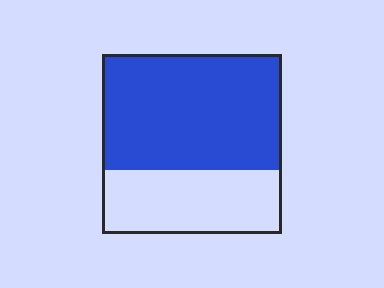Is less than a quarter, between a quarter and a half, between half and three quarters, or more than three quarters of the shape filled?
Between half and three quarters.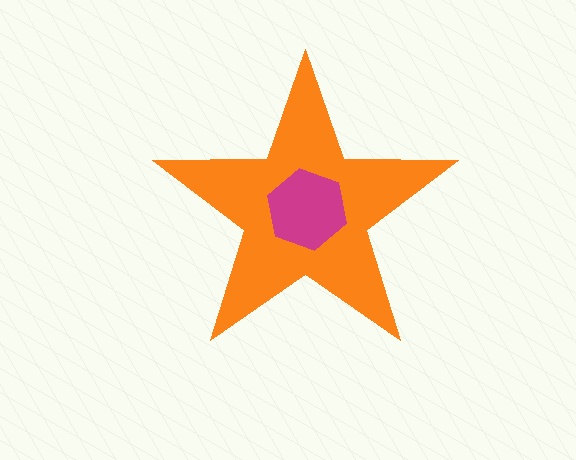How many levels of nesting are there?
2.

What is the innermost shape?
The magenta hexagon.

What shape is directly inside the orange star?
The magenta hexagon.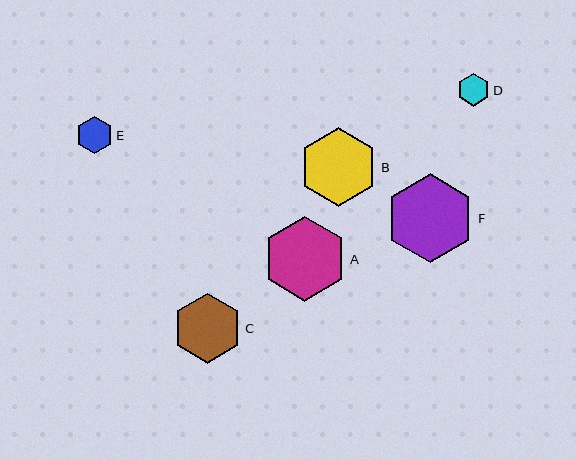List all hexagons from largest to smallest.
From largest to smallest: F, A, B, C, E, D.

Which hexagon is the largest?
Hexagon F is the largest with a size of approximately 89 pixels.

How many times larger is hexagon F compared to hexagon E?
Hexagon F is approximately 2.4 times the size of hexagon E.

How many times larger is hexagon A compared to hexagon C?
Hexagon A is approximately 1.2 times the size of hexagon C.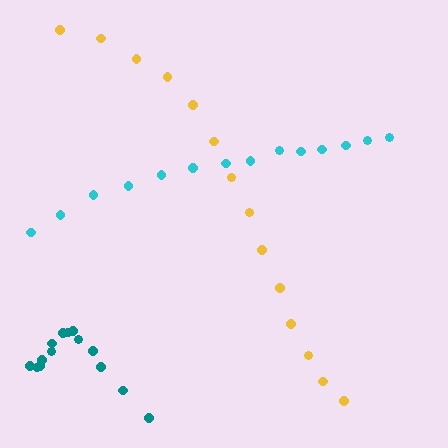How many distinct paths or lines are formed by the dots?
There are 3 distinct paths.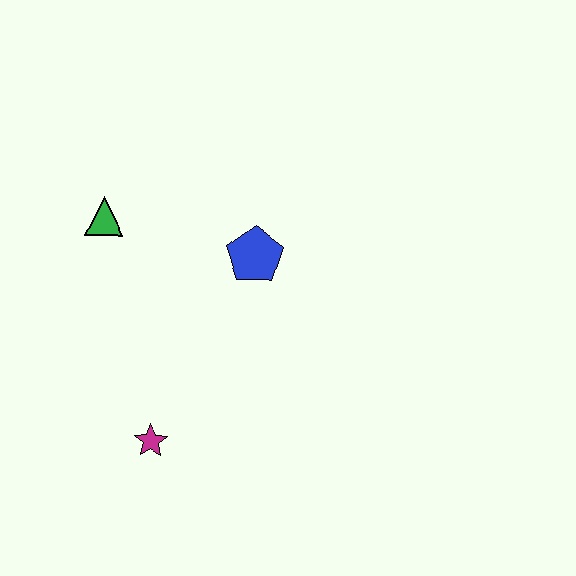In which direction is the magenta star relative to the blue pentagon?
The magenta star is below the blue pentagon.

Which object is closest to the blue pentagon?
The green triangle is closest to the blue pentagon.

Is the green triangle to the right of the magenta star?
No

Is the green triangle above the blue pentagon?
Yes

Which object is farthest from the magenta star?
The green triangle is farthest from the magenta star.